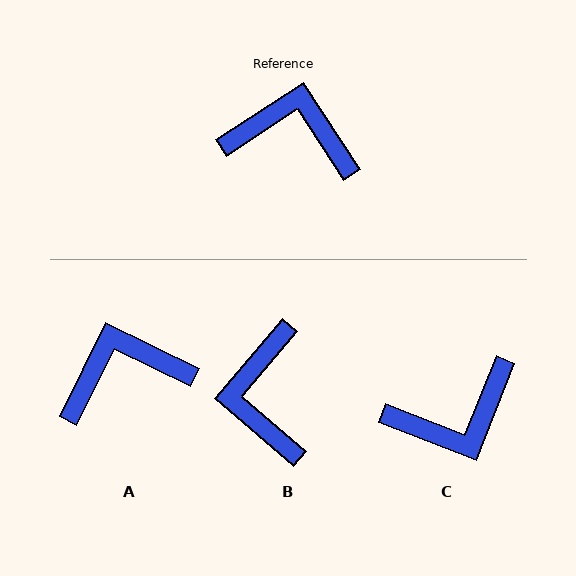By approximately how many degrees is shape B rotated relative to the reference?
Approximately 106 degrees counter-clockwise.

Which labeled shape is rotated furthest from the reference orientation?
C, about 145 degrees away.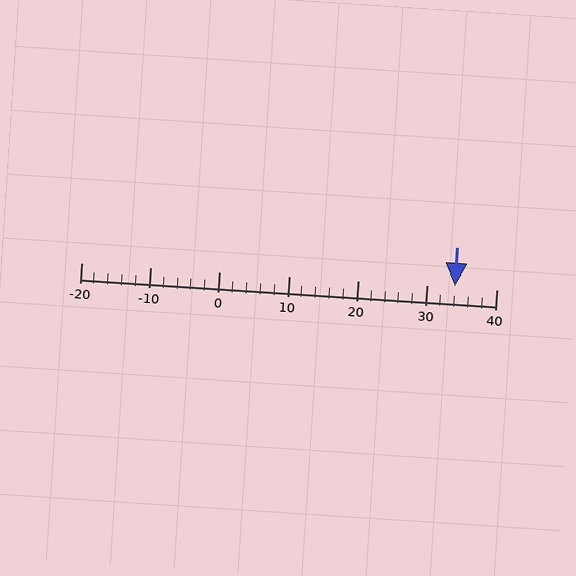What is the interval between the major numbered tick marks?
The major tick marks are spaced 10 units apart.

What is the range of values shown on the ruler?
The ruler shows values from -20 to 40.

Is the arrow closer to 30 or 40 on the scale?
The arrow is closer to 30.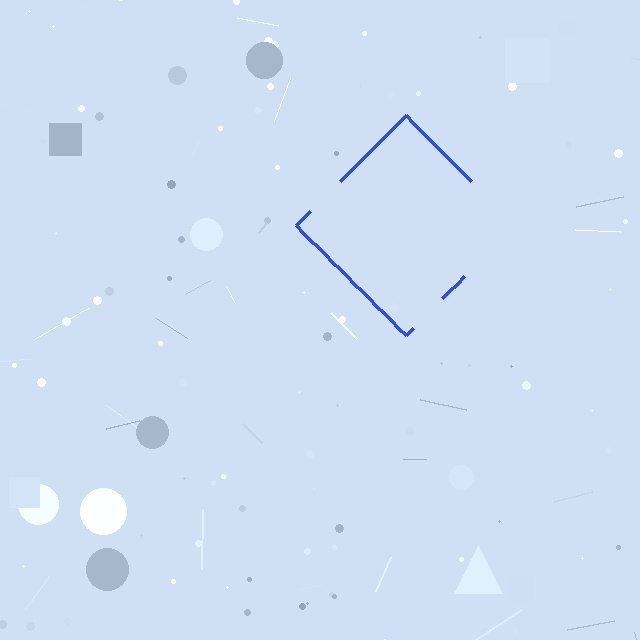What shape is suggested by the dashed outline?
The dashed outline suggests a diamond.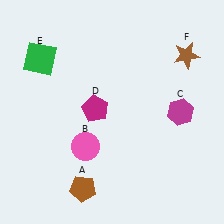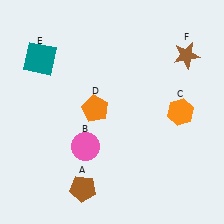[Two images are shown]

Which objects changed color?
C changed from magenta to orange. D changed from magenta to orange. E changed from green to teal.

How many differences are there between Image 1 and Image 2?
There are 3 differences between the two images.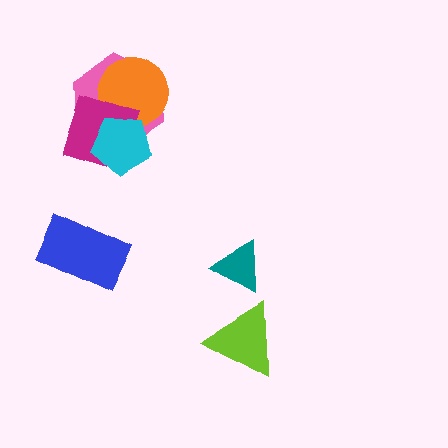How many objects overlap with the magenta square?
3 objects overlap with the magenta square.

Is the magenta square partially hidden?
Yes, it is partially covered by another shape.